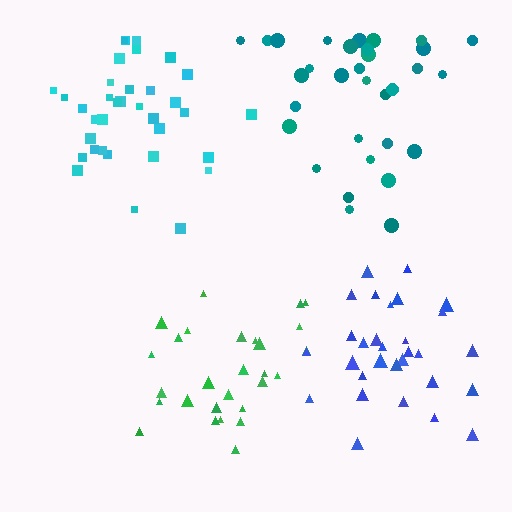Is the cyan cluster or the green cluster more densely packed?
Cyan.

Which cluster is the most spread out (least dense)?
Teal.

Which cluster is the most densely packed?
Cyan.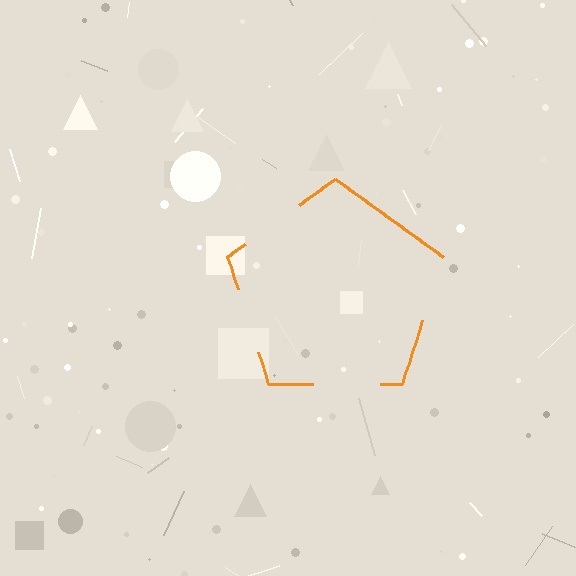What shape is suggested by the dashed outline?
The dashed outline suggests a pentagon.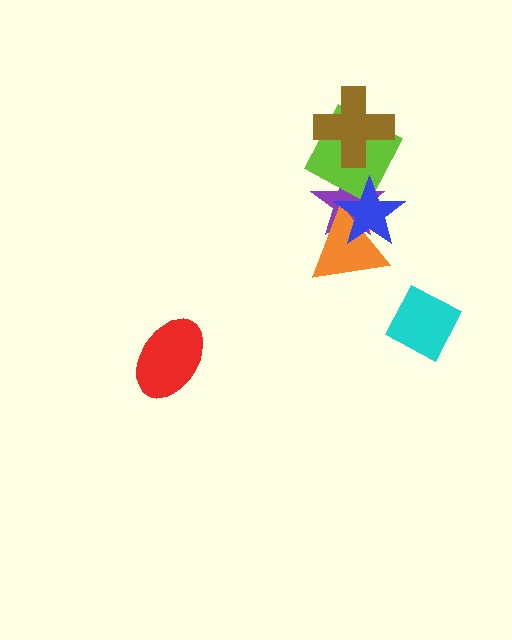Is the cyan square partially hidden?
No, no other shape covers it.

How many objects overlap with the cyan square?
0 objects overlap with the cyan square.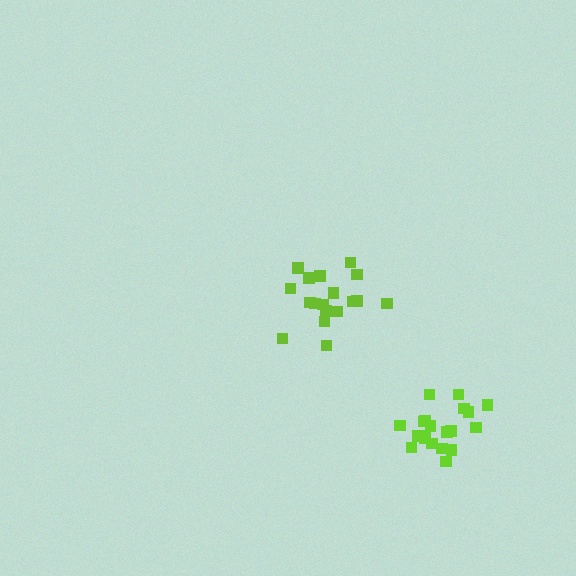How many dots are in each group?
Group 1: 18 dots, Group 2: 20 dots (38 total).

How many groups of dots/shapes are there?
There are 2 groups.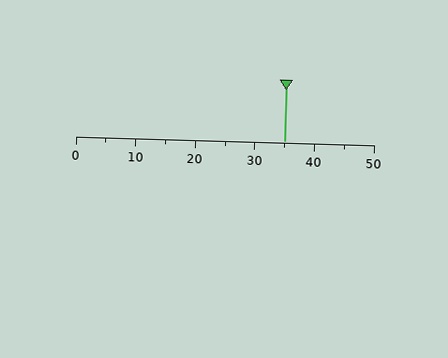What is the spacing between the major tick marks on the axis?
The major ticks are spaced 10 apart.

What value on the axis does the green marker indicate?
The marker indicates approximately 35.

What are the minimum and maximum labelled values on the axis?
The axis runs from 0 to 50.